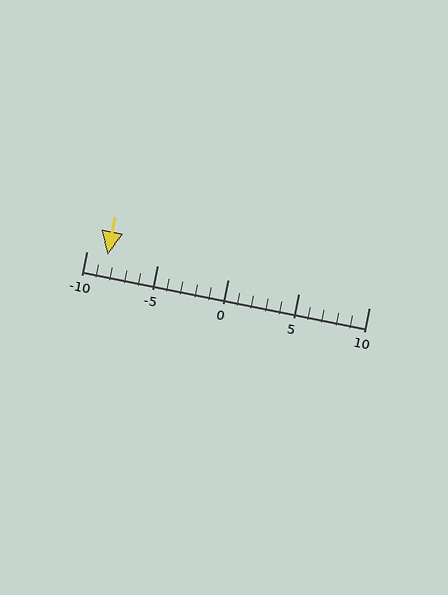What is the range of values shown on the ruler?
The ruler shows values from -10 to 10.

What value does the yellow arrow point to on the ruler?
The yellow arrow points to approximately -8.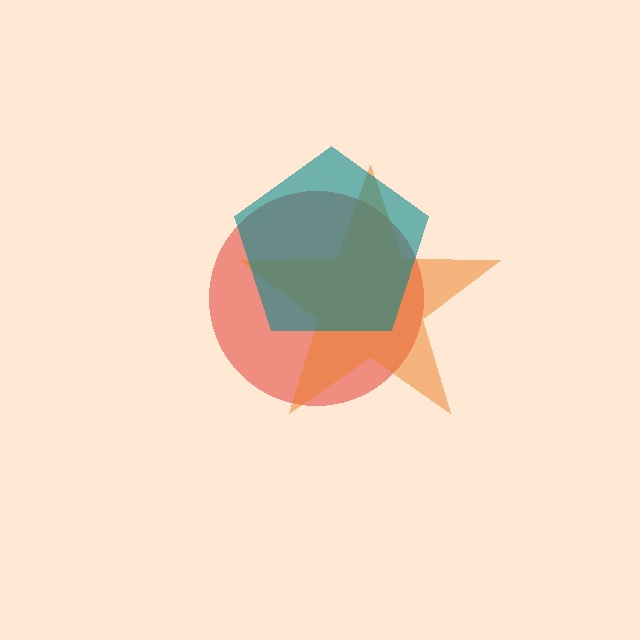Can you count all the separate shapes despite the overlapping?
Yes, there are 3 separate shapes.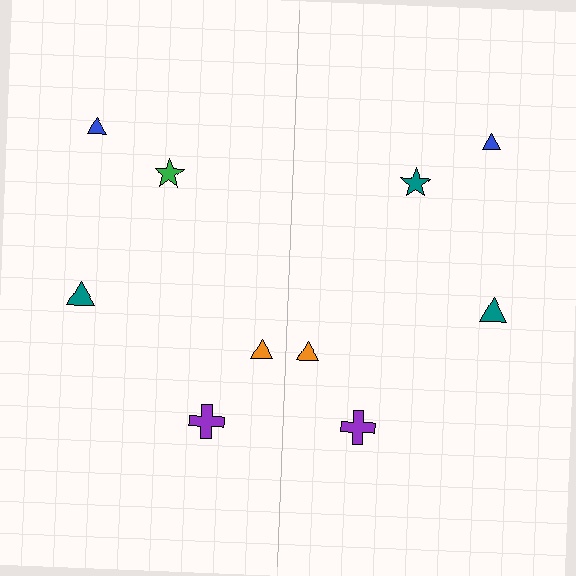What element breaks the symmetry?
The teal star on the right side breaks the symmetry — its mirror counterpart is green.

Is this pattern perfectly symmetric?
No, the pattern is not perfectly symmetric. The teal star on the right side breaks the symmetry — its mirror counterpart is green.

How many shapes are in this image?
There are 10 shapes in this image.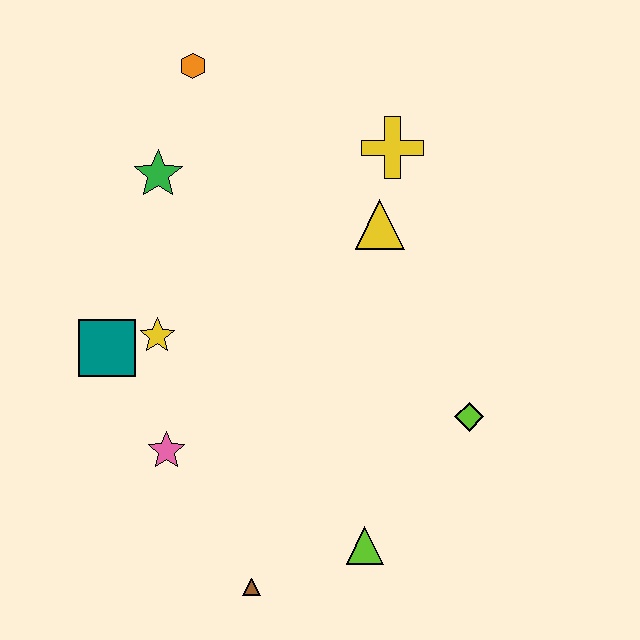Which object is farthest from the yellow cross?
The brown triangle is farthest from the yellow cross.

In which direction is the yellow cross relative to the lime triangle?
The yellow cross is above the lime triangle.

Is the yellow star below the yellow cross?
Yes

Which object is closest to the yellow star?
The teal square is closest to the yellow star.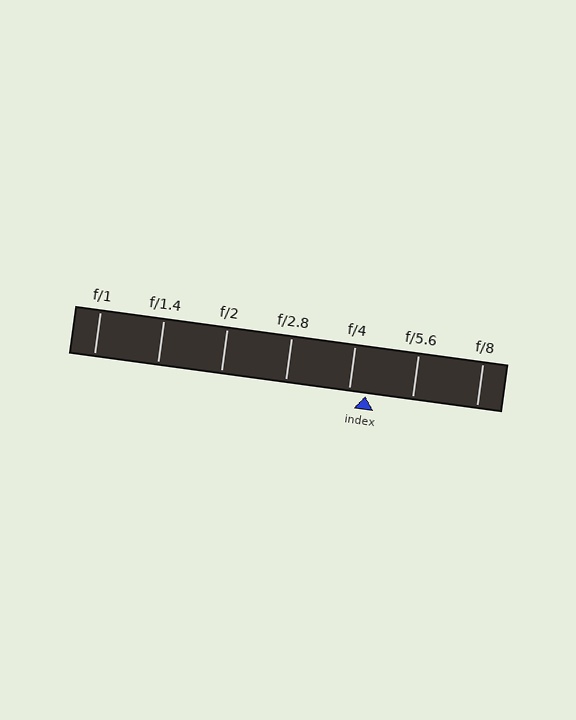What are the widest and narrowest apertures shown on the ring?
The widest aperture shown is f/1 and the narrowest is f/8.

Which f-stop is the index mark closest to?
The index mark is closest to f/4.